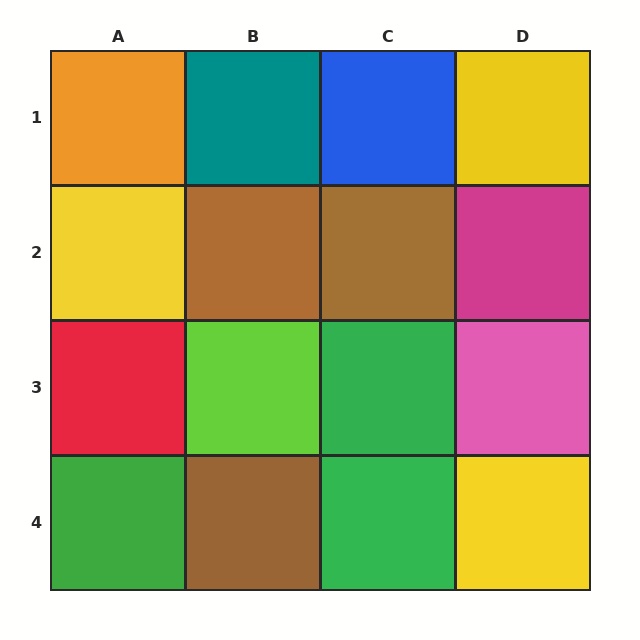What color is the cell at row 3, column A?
Red.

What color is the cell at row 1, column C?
Blue.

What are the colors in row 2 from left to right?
Yellow, brown, brown, magenta.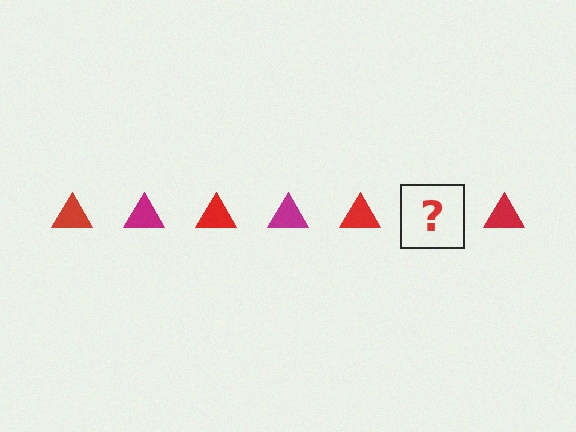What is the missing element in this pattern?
The missing element is a magenta triangle.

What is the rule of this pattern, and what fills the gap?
The rule is that the pattern cycles through red, magenta triangles. The gap should be filled with a magenta triangle.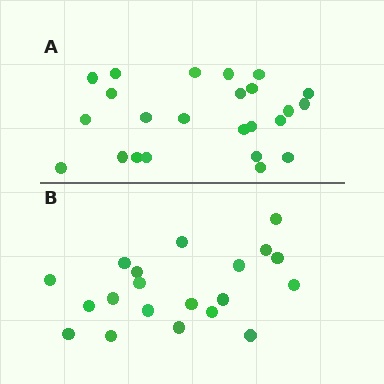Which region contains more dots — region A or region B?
Region A (the top region) has more dots.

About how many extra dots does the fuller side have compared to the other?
Region A has about 4 more dots than region B.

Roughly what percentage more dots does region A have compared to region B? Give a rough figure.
About 20% more.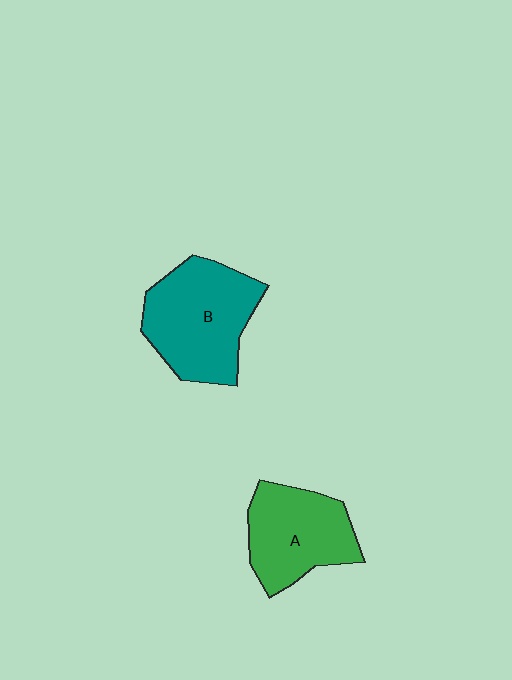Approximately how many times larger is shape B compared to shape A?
Approximately 1.2 times.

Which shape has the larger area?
Shape B (teal).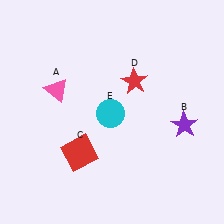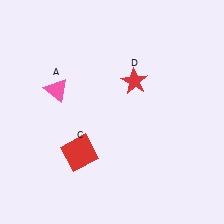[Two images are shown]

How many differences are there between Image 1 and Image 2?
There are 2 differences between the two images.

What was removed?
The cyan circle (E), the purple star (B) were removed in Image 2.